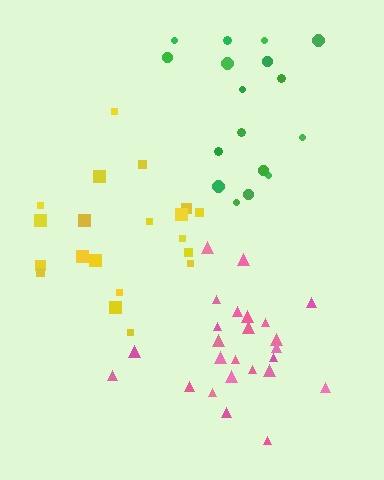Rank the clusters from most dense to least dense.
pink, yellow, green.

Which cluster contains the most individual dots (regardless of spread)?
Pink (25).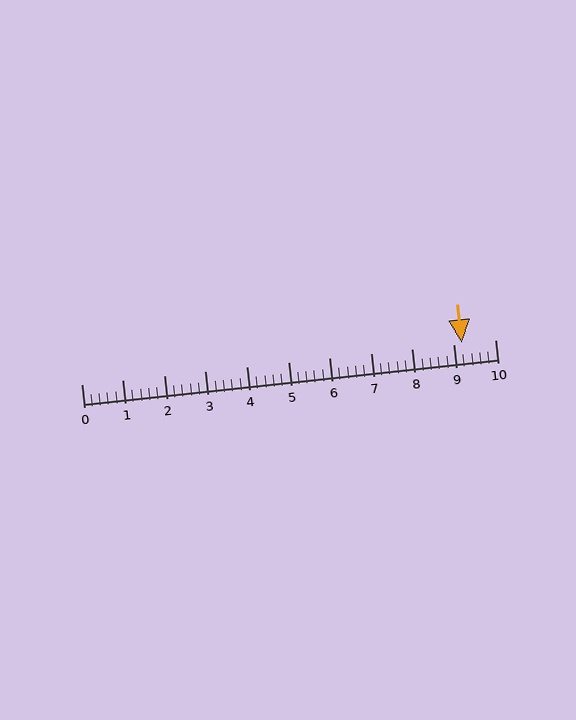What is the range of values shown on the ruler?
The ruler shows values from 0 to 10.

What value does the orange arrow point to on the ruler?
The orange arrow points to approximately 9.2.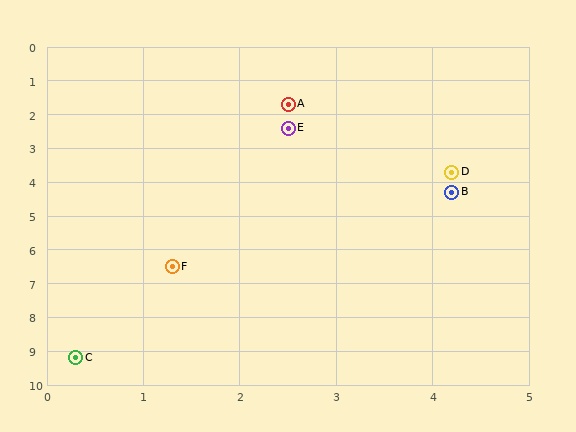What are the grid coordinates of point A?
Point A is at approximately (2.5, 1.7).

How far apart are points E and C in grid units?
Points E and C are about 7.1 grid units apart.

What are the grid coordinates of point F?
Point F is at approximately (1.3, 6.5).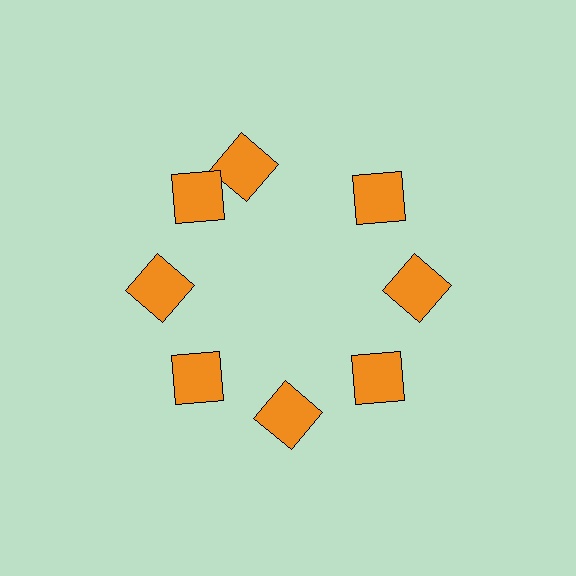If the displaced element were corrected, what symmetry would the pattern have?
It would have 8-fold rotational symmetry — the pattern would map onto itself every 45 degrees.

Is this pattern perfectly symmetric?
No. The 8 orange squares are arranged in a ring, but one element near the 12 o'clock position is rotated out of alignment along the ring, breaking the 8-fold rotational symmetry.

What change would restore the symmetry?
The symmetry would be restored by rotating it back into even spacing with its neighbors so that all 8 squares sit at equal angles and equal distance from the center.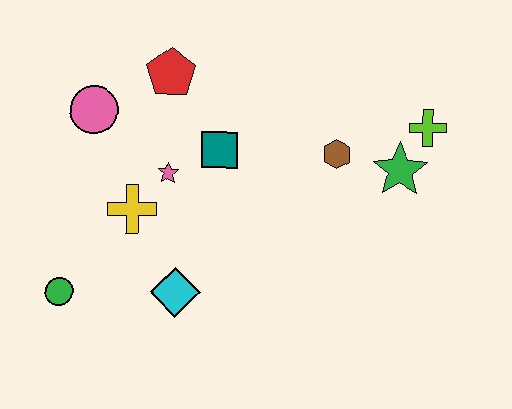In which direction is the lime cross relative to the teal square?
The lime cross is to the right of the teal square.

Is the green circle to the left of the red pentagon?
Yes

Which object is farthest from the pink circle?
The lime cross is farthest from the pink circle.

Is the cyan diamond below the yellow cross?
Yes